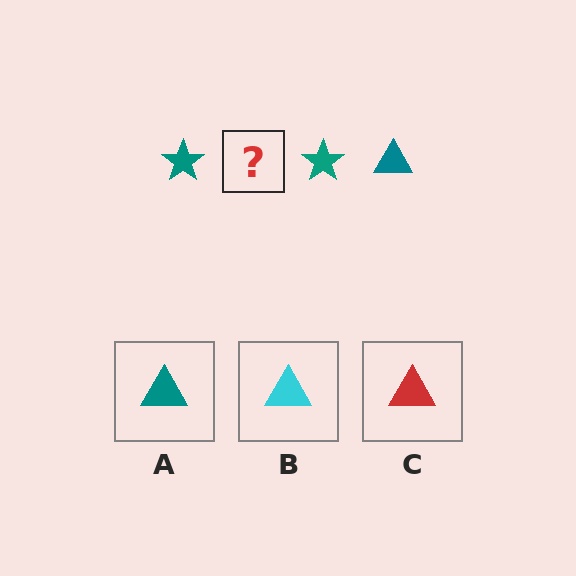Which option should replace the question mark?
Option A.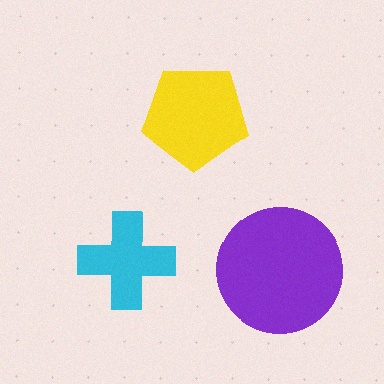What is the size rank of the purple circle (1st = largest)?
1st.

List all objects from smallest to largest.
The cyan cross, the yellow pentagon, the purple circle.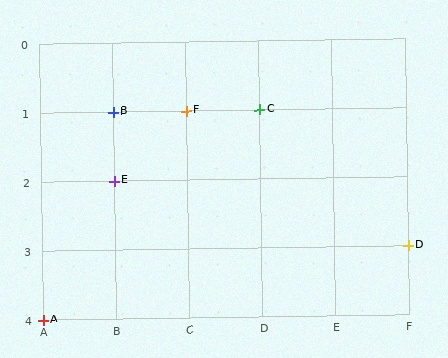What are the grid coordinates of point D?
Point D is at grid coordinates (F, 3).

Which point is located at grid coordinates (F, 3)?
Point D is at (F, 3).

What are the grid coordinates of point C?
Point C is at grid coordinates (D, 1).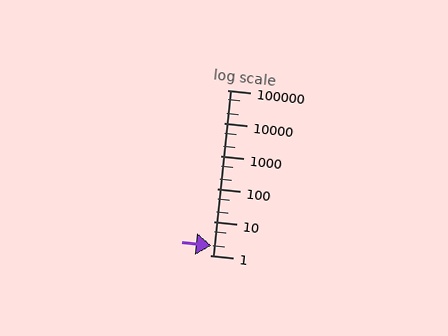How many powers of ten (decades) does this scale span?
The scale spans 5 decades, from 1 to 100000.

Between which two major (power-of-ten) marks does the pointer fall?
The pointer is between 1 and 10.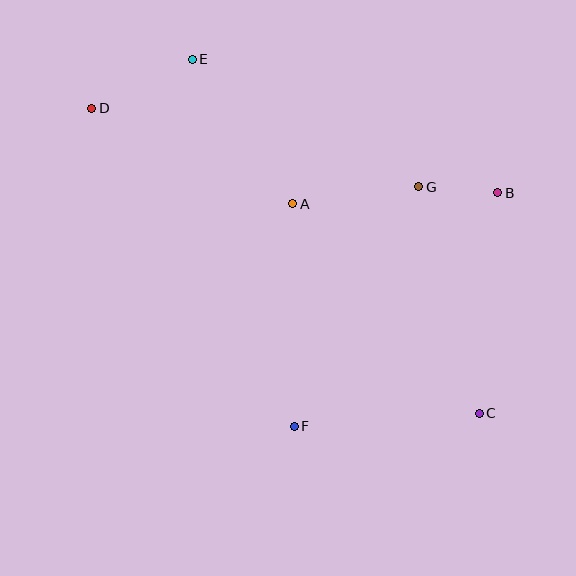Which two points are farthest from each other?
Points C and D are farthest from each other.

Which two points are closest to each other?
Points B and G are closest to each other.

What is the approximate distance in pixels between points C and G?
The distance between C and G is approximately 235 pixels.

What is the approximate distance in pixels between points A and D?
The distance between A and D is approximately 223 pixels.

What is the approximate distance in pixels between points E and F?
The distance between E and F is approximately 381 pixels.